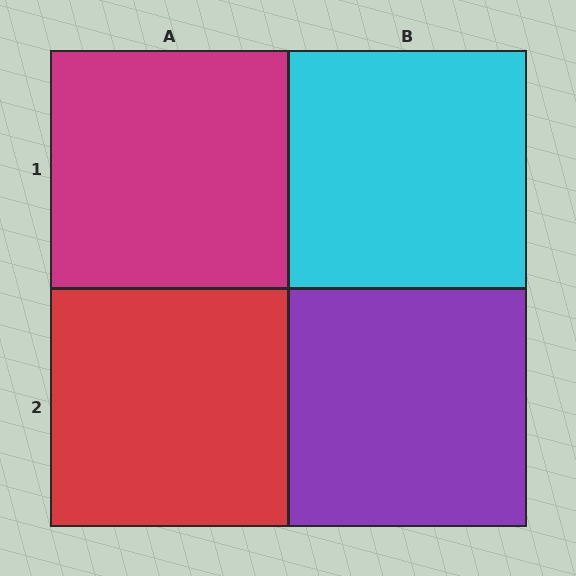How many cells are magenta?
1 cell is magenta.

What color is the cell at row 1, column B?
Cyan.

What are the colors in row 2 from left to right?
Red, purple.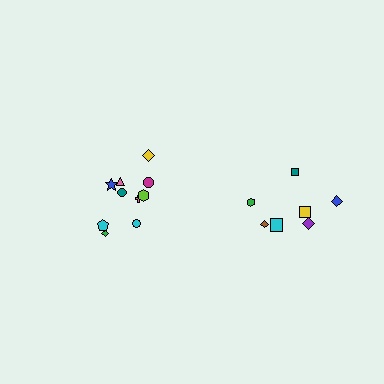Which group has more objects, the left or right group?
The left group.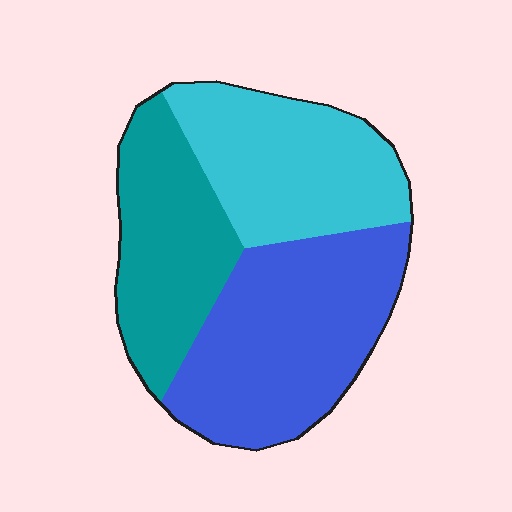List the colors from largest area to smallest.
From largest to smallest: blue, cyan, teal.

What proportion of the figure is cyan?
Cyan covers 31% of the figure.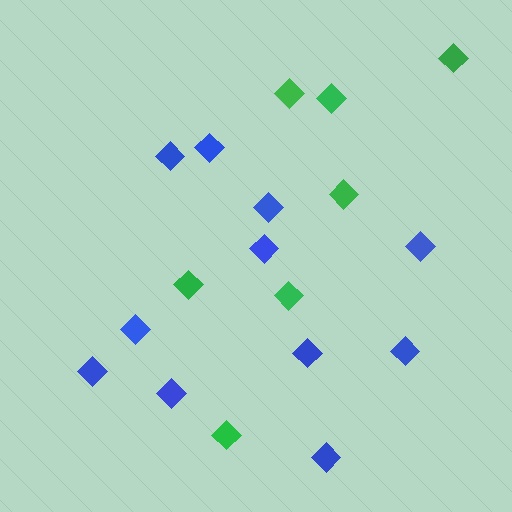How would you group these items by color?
There are 2 groups: one group of green diamonds (7) and one group of blue diamonds (11).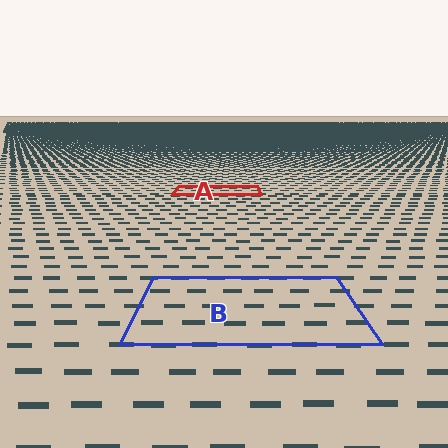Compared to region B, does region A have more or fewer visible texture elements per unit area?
Region A has more texture elements per unit area — they are packed more densely because it is farther away.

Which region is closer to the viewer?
Region B is closer. The texture elements there are larger and more spread out.